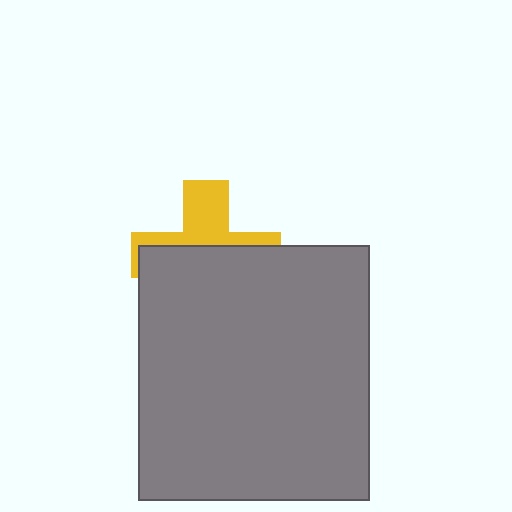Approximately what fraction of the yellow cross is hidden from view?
Roughly 60% of the yellow cross is hidden behind the gray rectangle.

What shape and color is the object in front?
The object in front is a gray rectangle.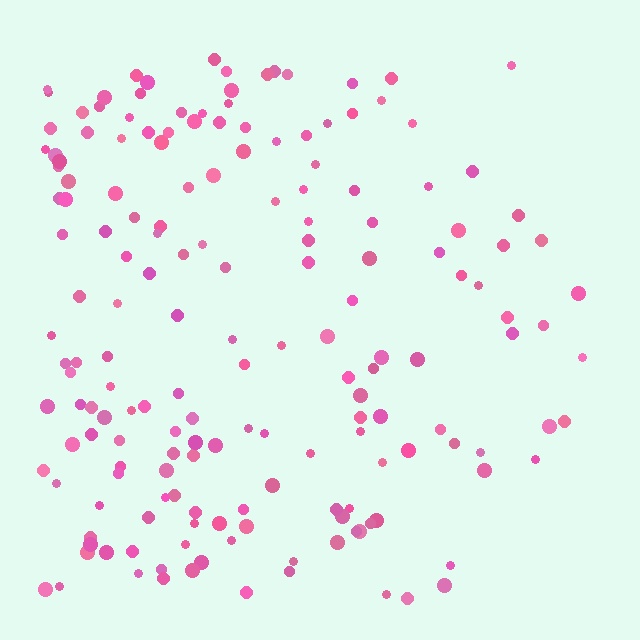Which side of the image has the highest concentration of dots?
The left.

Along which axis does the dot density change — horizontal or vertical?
Horizontal.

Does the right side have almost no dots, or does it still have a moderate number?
Still a moderate number, just noticeably fewer than the left.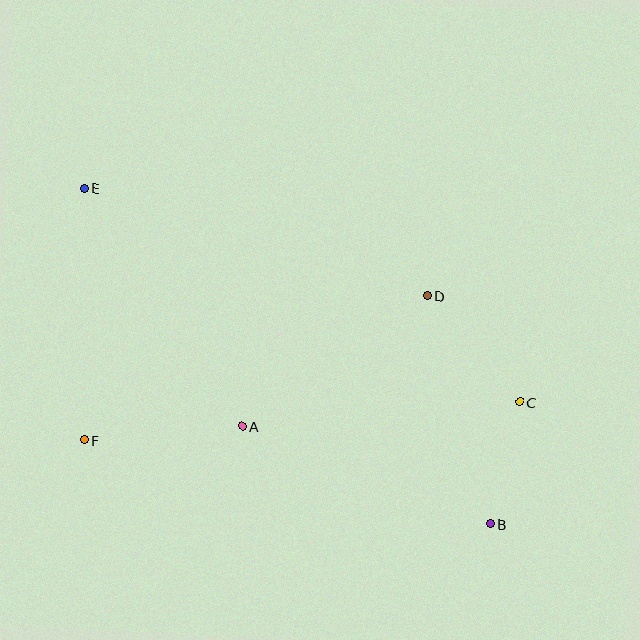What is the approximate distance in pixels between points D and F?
The distance between D and F is approximately 372 pixels.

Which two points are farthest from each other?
Points B and E are farthest from each other.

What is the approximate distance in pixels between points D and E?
The distance between D and E is approximately 360 pixels.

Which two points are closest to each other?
Points B and C are closest to each other.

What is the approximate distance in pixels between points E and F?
The distance between E and F is approximately 252 pixels.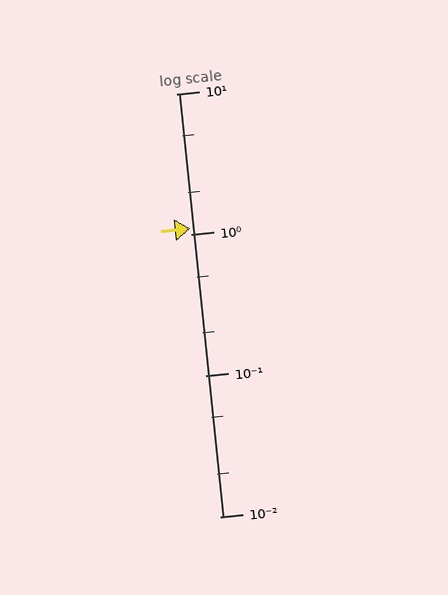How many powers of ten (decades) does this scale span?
The scale spans 3 decades, from 0.01 to 10.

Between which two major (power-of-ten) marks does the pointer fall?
The pointer is between 1 and 10.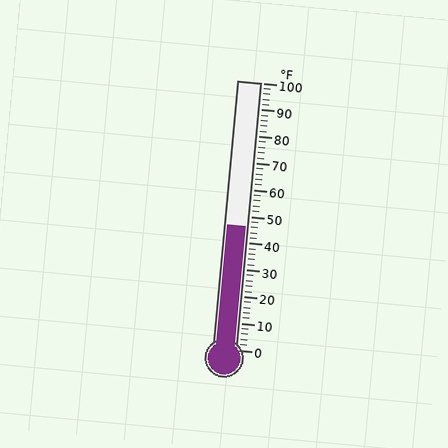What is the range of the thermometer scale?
The thermometer scale ranges from 0°F to 100°F.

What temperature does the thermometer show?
The thermometer shows approximately 46°F.